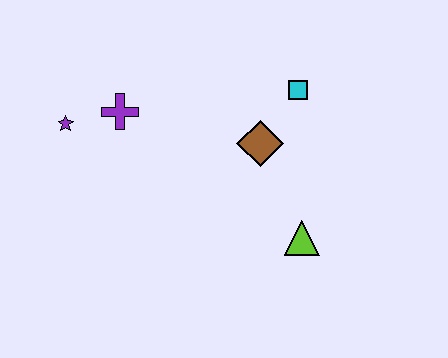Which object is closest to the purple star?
The purple cross is closest to the purple star.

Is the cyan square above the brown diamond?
Yes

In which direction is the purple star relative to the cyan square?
The purple star is to the left of the cyan square.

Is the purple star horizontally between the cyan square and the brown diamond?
No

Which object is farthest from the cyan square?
The purple star is farthest from the cyan square.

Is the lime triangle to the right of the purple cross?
Yes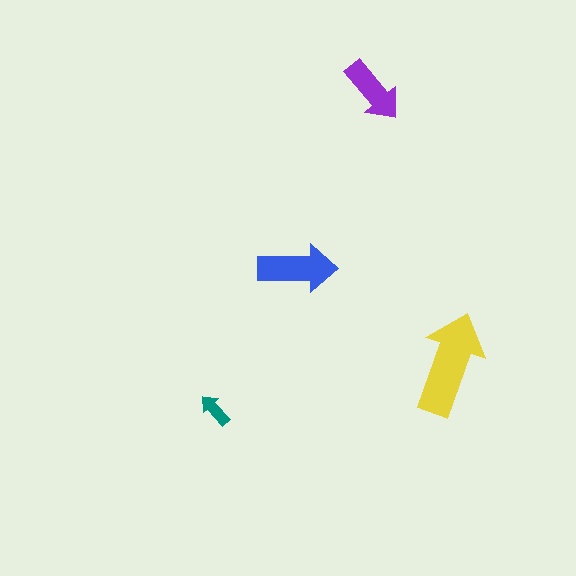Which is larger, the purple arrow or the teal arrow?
The purple one.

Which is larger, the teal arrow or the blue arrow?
The blue one.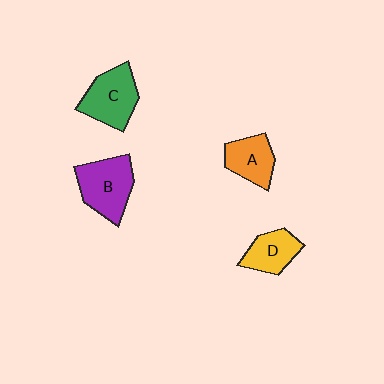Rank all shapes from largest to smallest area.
From largest to smallest: B (purple), C (green), A (orange), D (yellow).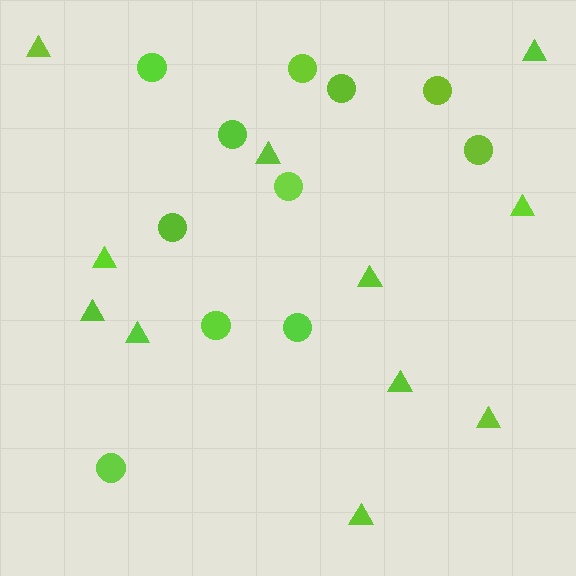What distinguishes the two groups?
There are 2 groups: one group of circles (11) and one group of triangles (11).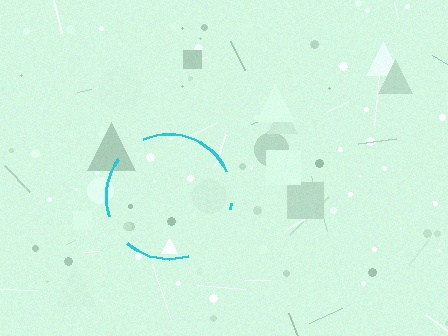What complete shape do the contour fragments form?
The contour fragments form a circle.